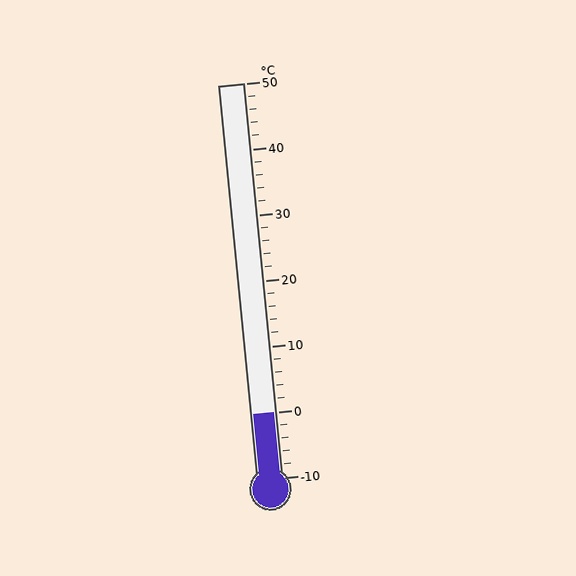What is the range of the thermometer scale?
The thermometer scale ranges from -10°C to 50°C.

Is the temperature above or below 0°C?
The temperature is at 0°C.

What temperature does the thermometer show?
The thermometer shows approximately 0°C.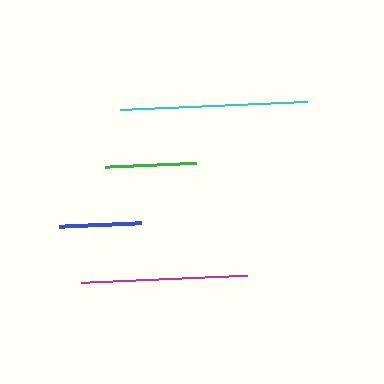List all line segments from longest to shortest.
From longest to shortest: cyan, magenta, green, blue.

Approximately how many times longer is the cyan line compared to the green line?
The cyan line is approximately 2.1 times the length of the green line.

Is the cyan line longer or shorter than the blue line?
The cyan line is longer than the blue line.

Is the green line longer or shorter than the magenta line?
The magenta line is longer than the green line.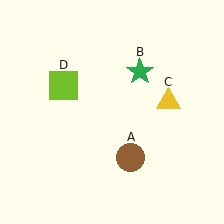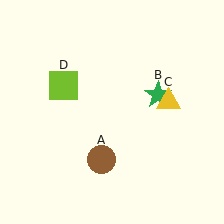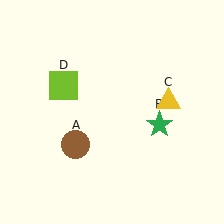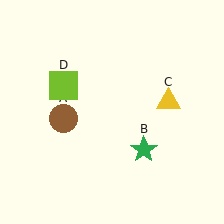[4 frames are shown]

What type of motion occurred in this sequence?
The brown circle (object A), green star (object B) rotated clockwise around the center of the scene.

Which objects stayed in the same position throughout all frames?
Yellow triangle (object C) and lime square (object D) remained stationary.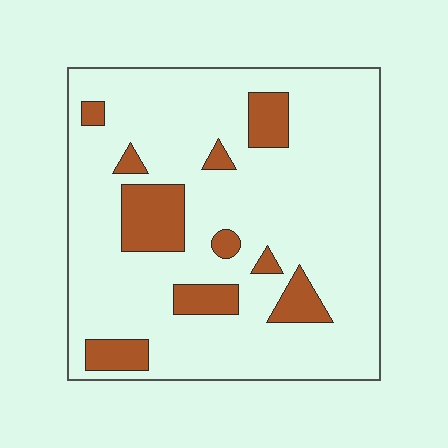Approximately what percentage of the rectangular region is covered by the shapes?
Approximately 15%.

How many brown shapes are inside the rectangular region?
10.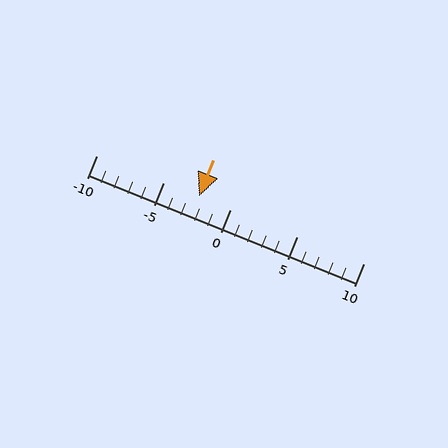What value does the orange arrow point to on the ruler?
The orange arrow points to approximately -2.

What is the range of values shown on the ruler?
The ruler shows values from -10 to 10.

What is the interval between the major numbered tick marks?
The major tick marks are spaced 5 units apart.